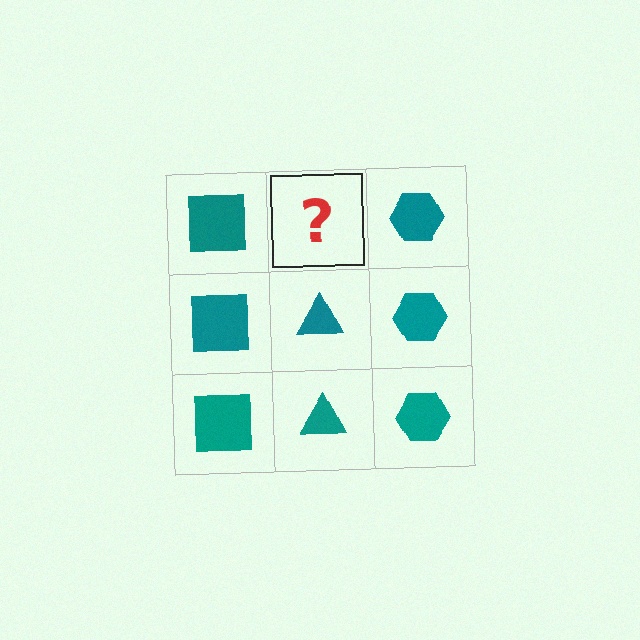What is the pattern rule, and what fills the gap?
The rule is that each column has a consistent shape. The gap should be filled with a teal triangle.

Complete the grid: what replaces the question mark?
The question mark should be replaced with a teal triangle.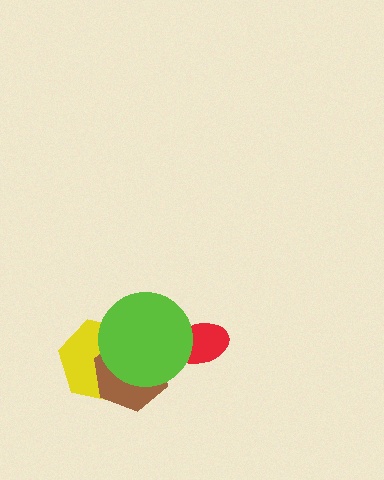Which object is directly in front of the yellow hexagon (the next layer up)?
The brown hexagon is directly in front of the yellow hexagon.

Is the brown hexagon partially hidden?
Yes, it is partially covered by another shape.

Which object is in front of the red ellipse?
The lime circle is in front of the red ellipse.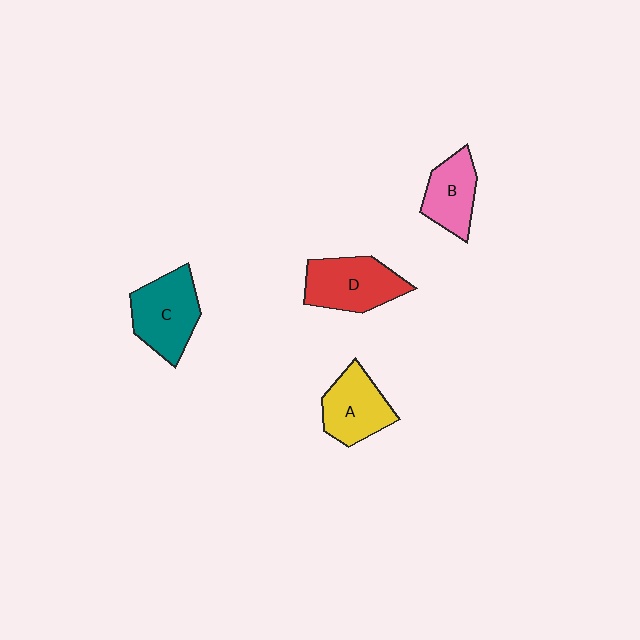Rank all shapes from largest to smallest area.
From largest to smallest: C (teal), D (red), A (yellow), B (pink).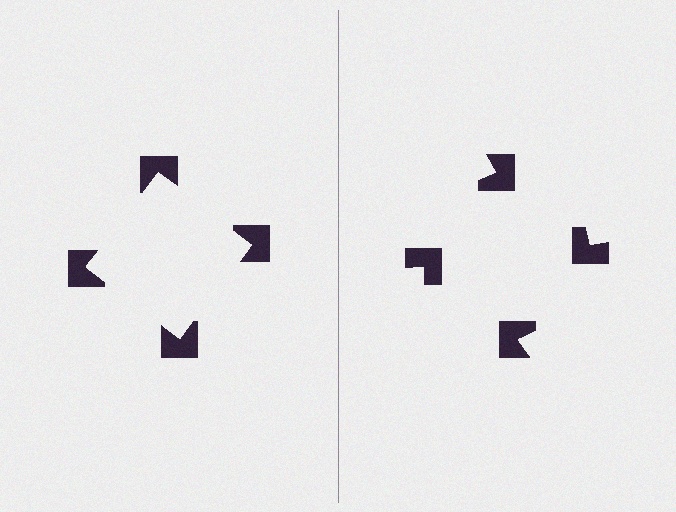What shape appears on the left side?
An illusory square.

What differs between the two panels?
The notched squares are positioned identically on both sides; only the wedge orientations differ. On the left they align to a square; on the right they are misaligned.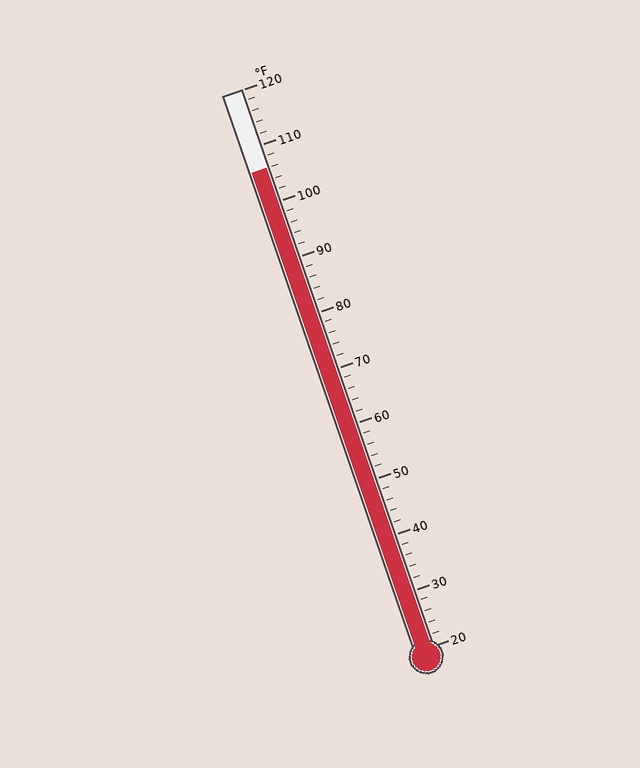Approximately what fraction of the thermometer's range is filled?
The thermometer is filled to approximately 85% of its range.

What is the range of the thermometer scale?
The thermometer scale ranges from 20°F to 120°F.